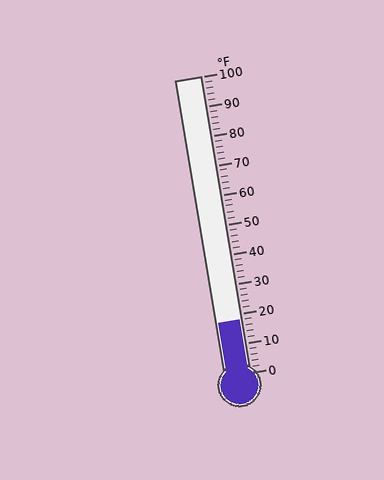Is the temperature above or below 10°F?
The temperature is above 10°F.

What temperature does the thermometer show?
The thermometer shows approximately 18°F.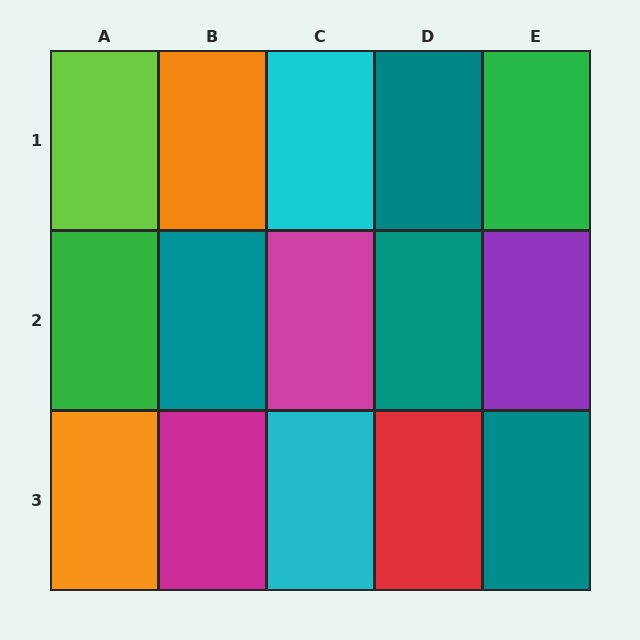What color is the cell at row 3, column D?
Red.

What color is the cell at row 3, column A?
Orange.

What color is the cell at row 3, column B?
Magenta.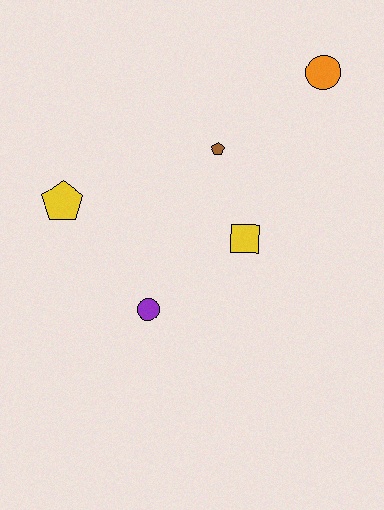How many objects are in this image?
There are 5 objects.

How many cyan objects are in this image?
There are no cyan objects.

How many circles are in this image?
There are 2 circles.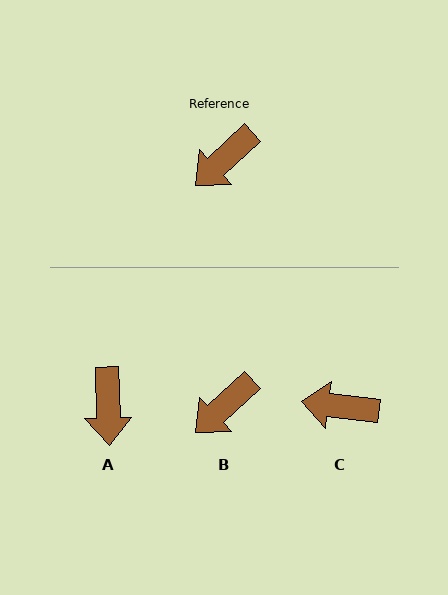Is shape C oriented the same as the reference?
No, it is off by about 49 degrees.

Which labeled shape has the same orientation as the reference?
B.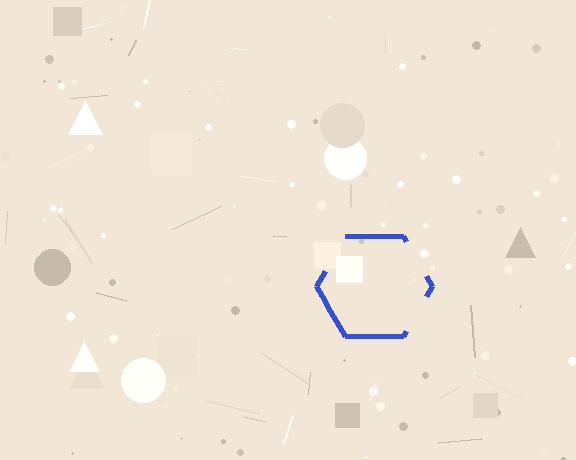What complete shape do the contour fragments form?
The contour fragments form a hexagon.